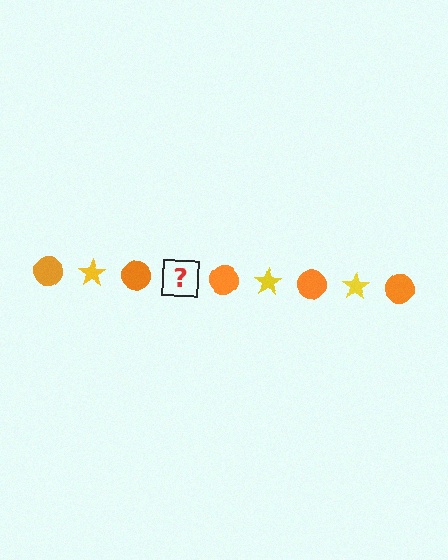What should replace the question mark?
The question mark should be replaced with a yellow star.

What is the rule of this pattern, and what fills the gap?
The rule is that the pattern alternates between orange circle and yellow star. The gap should be filled with a yellow star.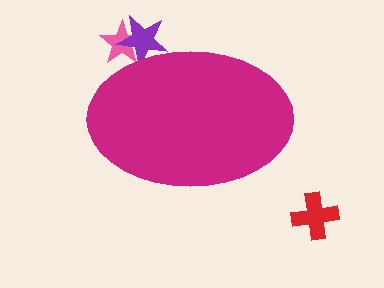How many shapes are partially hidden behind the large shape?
2 shapes are partially hidden.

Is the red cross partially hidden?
No, the red cross is fully visible.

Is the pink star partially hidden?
Yes, the pink star is partially hidden behind the magenta ellipse.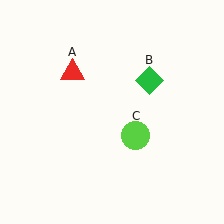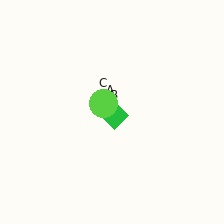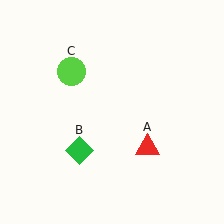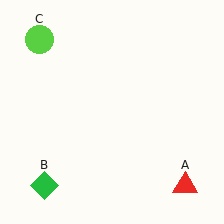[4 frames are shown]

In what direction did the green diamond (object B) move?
The green diamond (object B) moved down and to the left.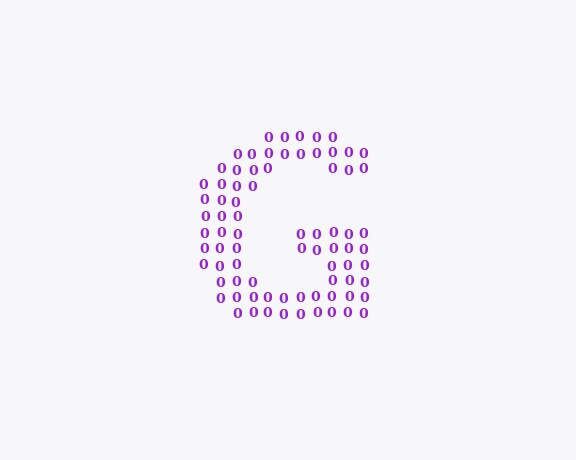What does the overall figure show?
The overall figure shows the letter G.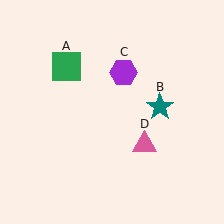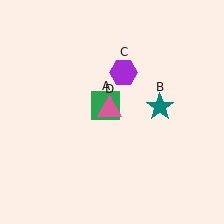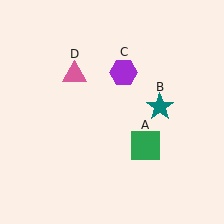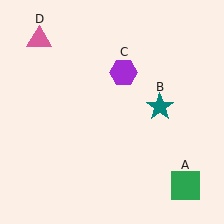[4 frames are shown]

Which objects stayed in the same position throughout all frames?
Teal star (object B) and purple hexagon (object C) remained stationary.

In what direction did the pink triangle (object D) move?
The pink triangle (object D) moved up and to the left.